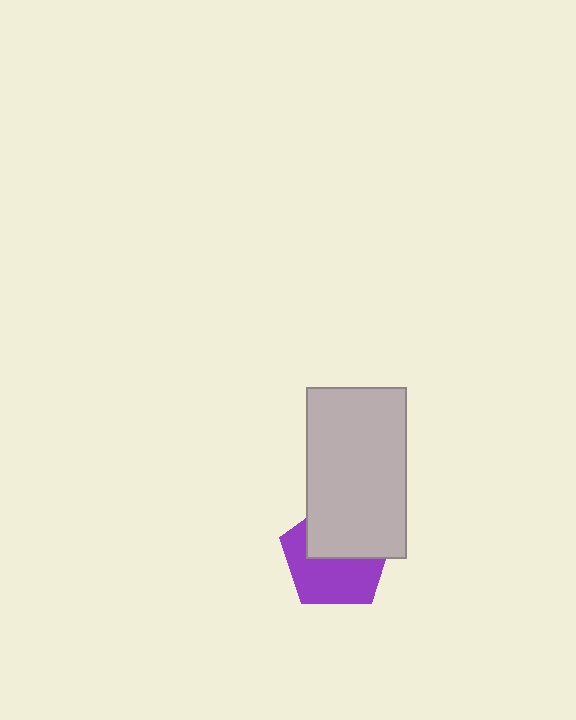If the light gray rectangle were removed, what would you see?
You would see the complete purple pentagon.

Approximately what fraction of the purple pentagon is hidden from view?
Roughly 47% of the purple pentagon is hidden behind the light gray rectangle.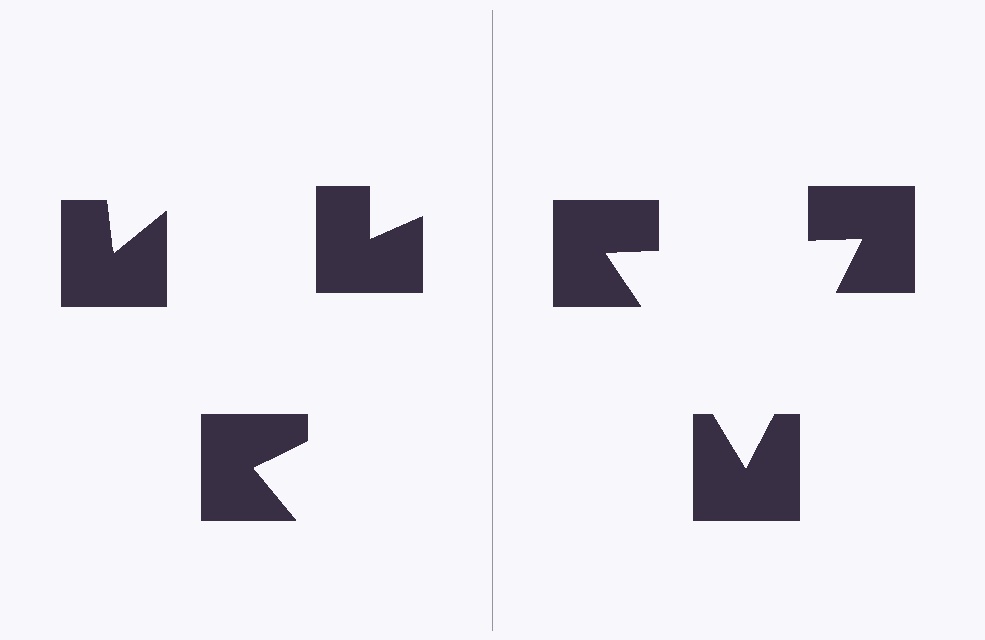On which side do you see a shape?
An illusory triangle appears on the right side. On the left side the wedge cuts are rotated, so no coherent shape forms.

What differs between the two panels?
The notched squares are positioned identically on both sides; only the wedge orientations differ. On the right they align to a triangle; on the left they are misaligned.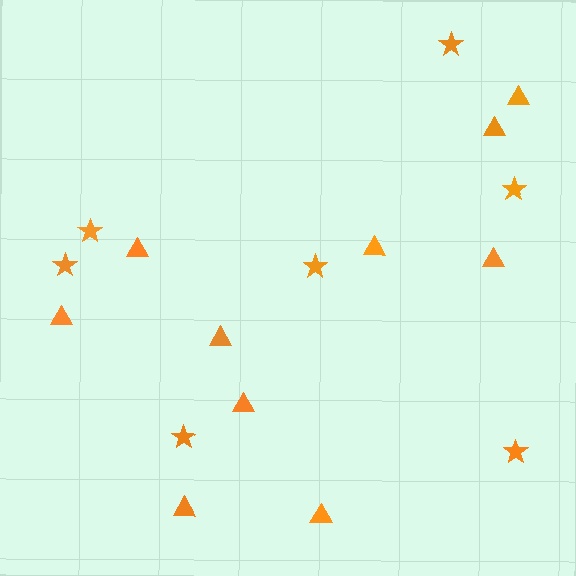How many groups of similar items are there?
There are 2 groups: one group of stars (7) and one group of triangles (10).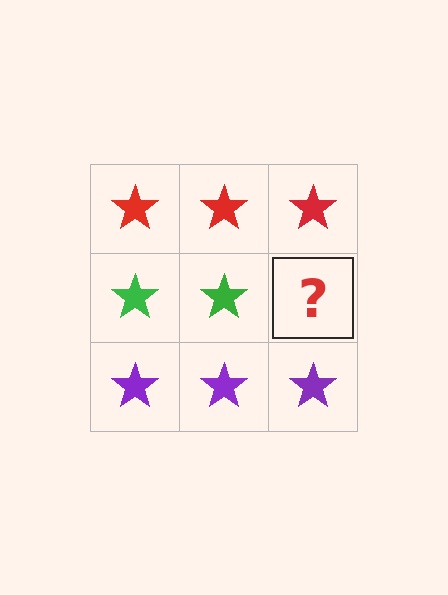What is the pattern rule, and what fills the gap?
The rule is that each row has a consistent color. The gap should be filled with a green star.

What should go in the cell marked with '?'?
The missing cell should contain a green star.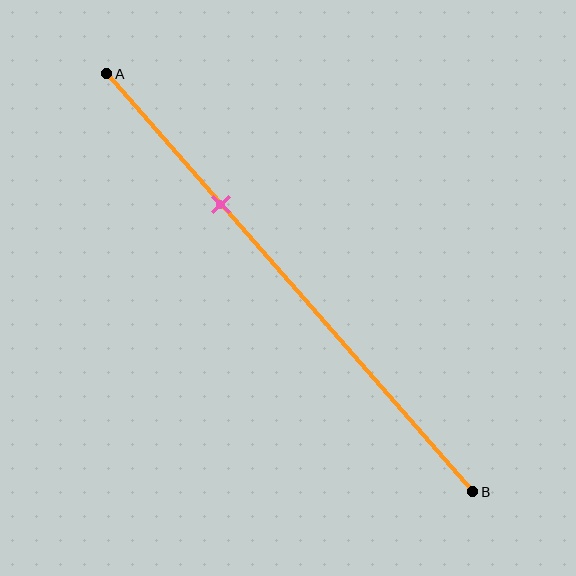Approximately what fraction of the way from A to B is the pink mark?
The pink mark is approximately 30% of the way from A to B.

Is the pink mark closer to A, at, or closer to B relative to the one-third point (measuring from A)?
The pink mark is approximately at the one-third point of segment AB.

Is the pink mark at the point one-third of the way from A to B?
Yes, the mark is approximately at the one-third point.